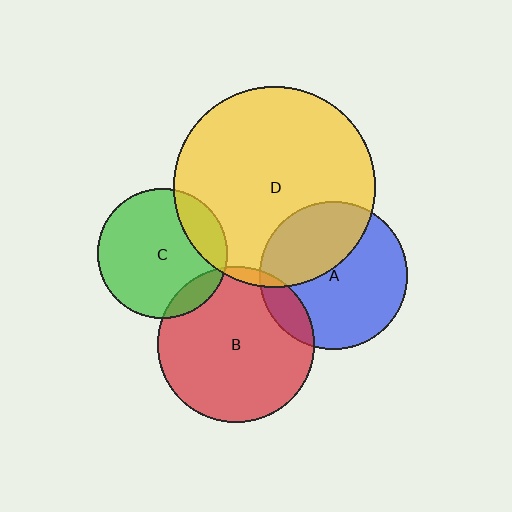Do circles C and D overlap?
Yes.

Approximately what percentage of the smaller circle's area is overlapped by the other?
Approximately 20%.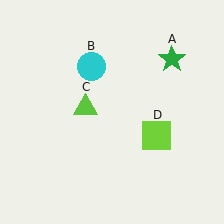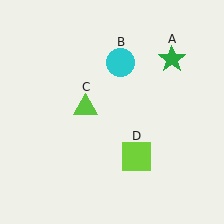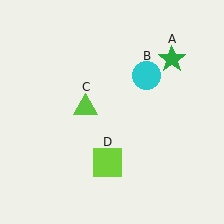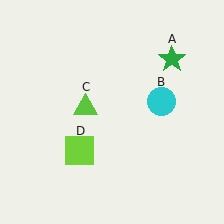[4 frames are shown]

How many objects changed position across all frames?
2 objects changed position: cyan circle (object B), lime square (object D).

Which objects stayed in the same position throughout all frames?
Green star (object A) and lime triangle (object C) remained stationary.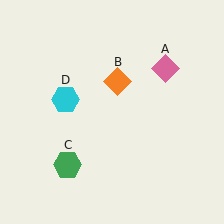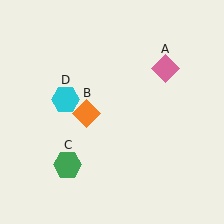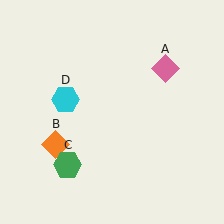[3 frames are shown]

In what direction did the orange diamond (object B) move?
The orange diamond (object B) moved down and to the left.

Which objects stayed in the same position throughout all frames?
Pink diamond (object A) and green hexagon (object C) and cyan hexagon (object D) remained stationary.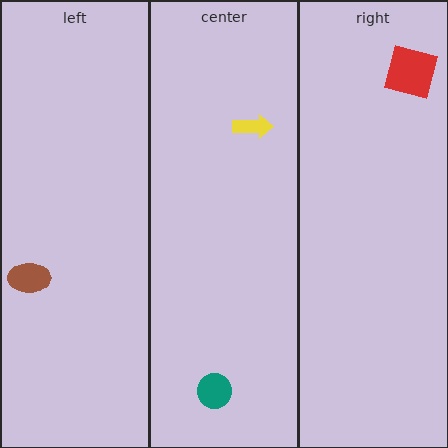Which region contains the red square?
The right region.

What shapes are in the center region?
The yellow arrow, the teal circle.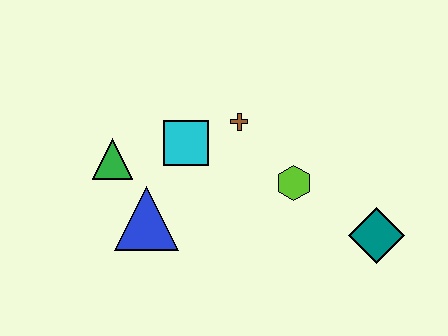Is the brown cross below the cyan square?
No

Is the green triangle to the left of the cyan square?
Yes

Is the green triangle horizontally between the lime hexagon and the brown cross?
No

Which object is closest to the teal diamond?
The lime hexagon is closest to the teal diamond.